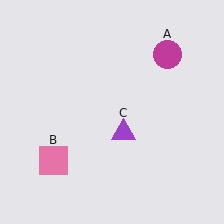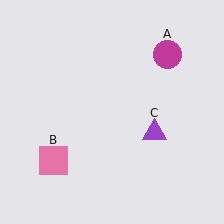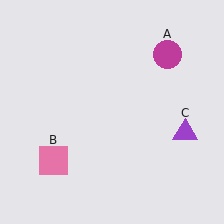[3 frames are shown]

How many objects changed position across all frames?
1 object changed position: purple triangle (object C).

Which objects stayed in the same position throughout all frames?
Magenta circle (object A) and pink square (object B) remained stationary.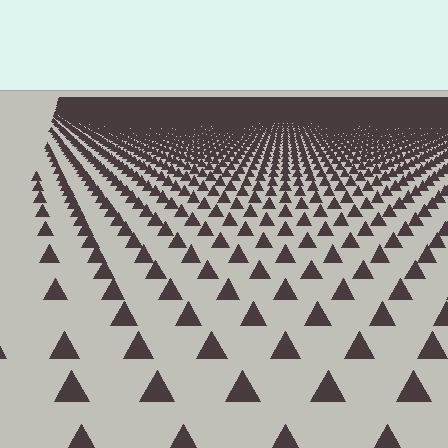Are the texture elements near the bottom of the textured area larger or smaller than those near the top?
Larger. Near the bottom, elements are closer to the viewer and appear at a bigger on-screen size.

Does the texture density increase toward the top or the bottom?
Density increases toward the top.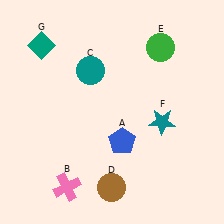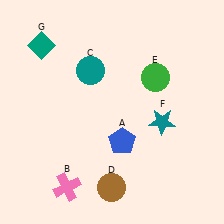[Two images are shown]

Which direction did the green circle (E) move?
The green circle (E) moved down.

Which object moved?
The green circle (E) moved down.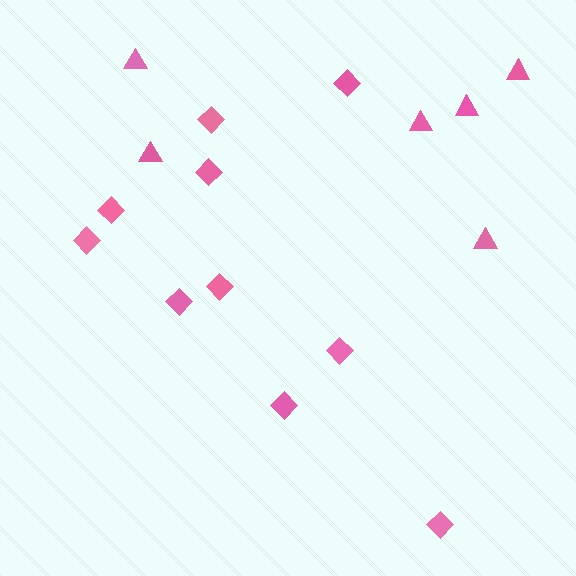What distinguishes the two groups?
There are 2 groups: one group of diamonds (10) and one group of triangles (6).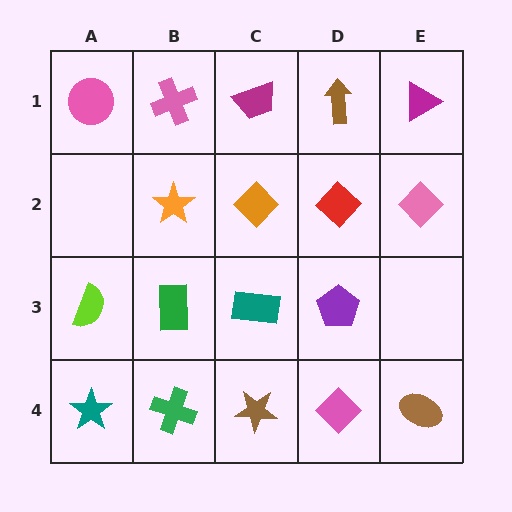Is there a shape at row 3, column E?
No, that cell is empty.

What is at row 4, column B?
A green cross.